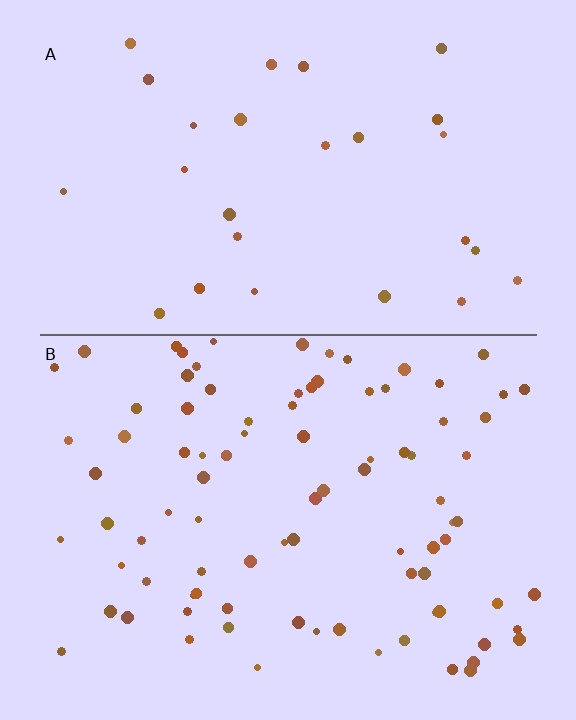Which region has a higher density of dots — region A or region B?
B (the bottom).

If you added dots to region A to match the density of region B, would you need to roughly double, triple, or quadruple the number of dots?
Approximately triple.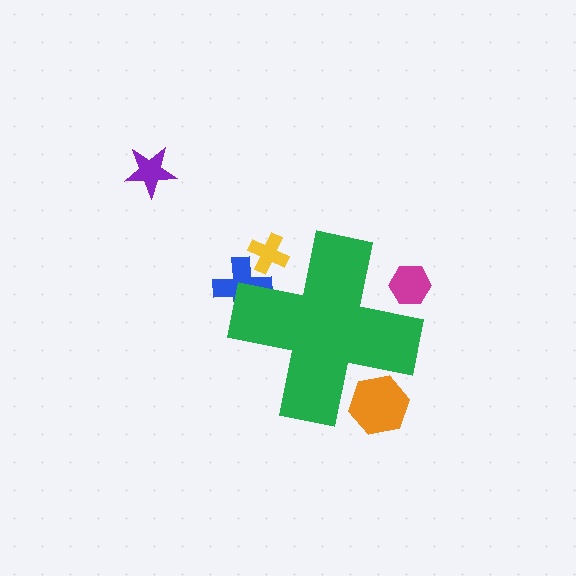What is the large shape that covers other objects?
A green cross.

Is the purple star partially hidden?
No, the purple star is fully visible.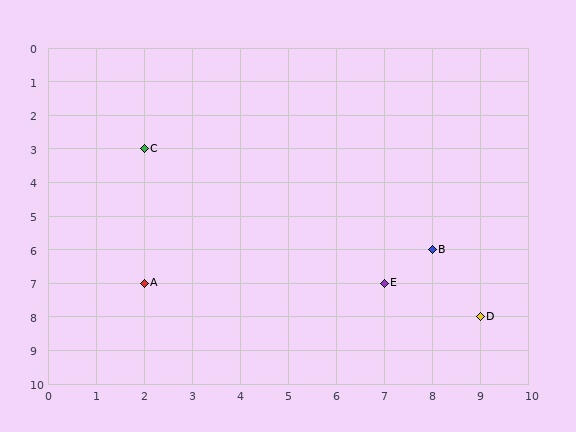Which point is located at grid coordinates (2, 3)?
Point C is at (2, 3).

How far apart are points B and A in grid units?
Points B and A are 6 columns and 1 row apart (about 6.1 grid units diagonally).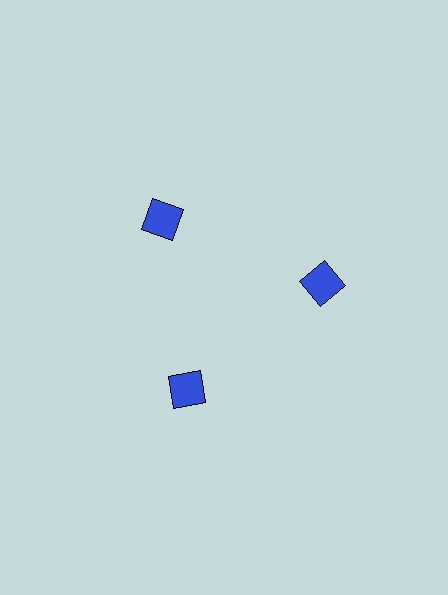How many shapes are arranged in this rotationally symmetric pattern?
There are 3 shapes, arranged in 3 groups of 1.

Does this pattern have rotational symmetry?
Yes, this pattern has 3-fold rotational symmetry. It looks the same after rotating 120 degrees around the center.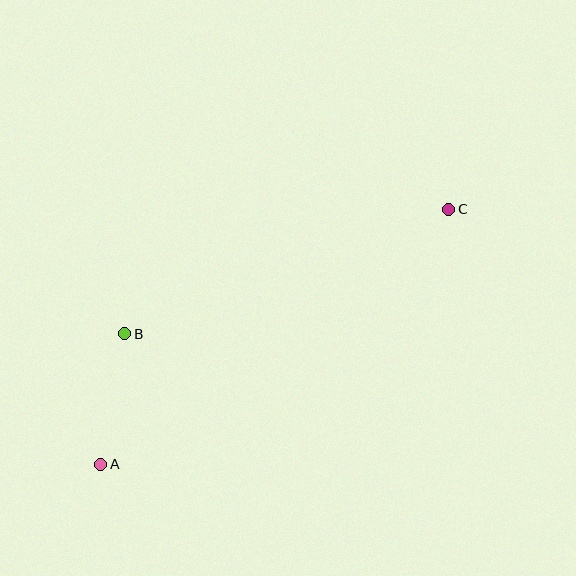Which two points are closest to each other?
Points A and B are closest to each other.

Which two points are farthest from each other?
Points A and C are farthest from each other.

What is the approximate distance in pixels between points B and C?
The distance between B and C is approximately 347 pixels.